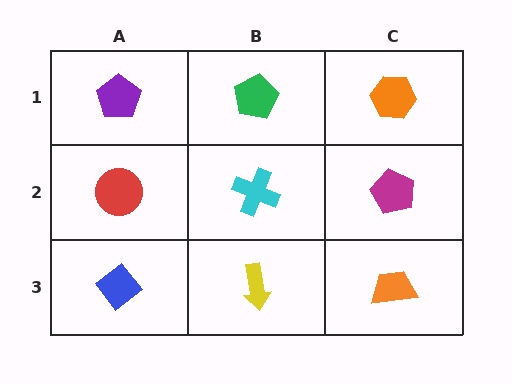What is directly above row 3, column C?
A magenta pentagon.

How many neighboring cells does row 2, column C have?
3.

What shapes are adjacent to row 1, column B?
A cyan cross (row 2, column B), a purple pentagon (row 1, column A), an orange hexagon (row 1, column C).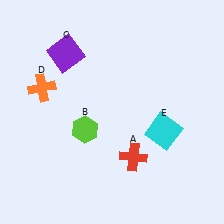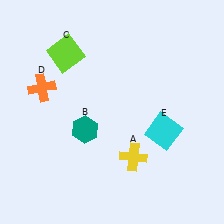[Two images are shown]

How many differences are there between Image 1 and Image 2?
There are 3 differences between the two images.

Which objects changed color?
A changed from red to yellow. B changed from lime to teal. C changed from purple to lime.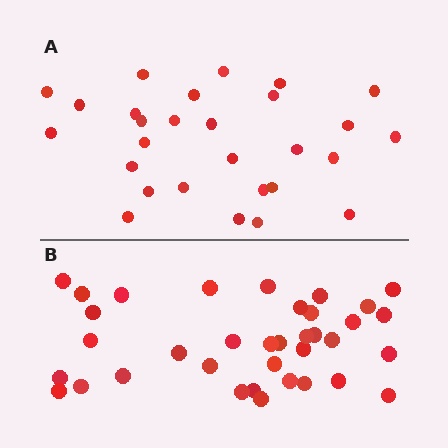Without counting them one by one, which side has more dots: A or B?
Region B (the bottom region) has more dots.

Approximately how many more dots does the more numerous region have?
Region B has roughly 8 or so more dots than region A.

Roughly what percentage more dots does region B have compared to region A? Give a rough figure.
About 30% more.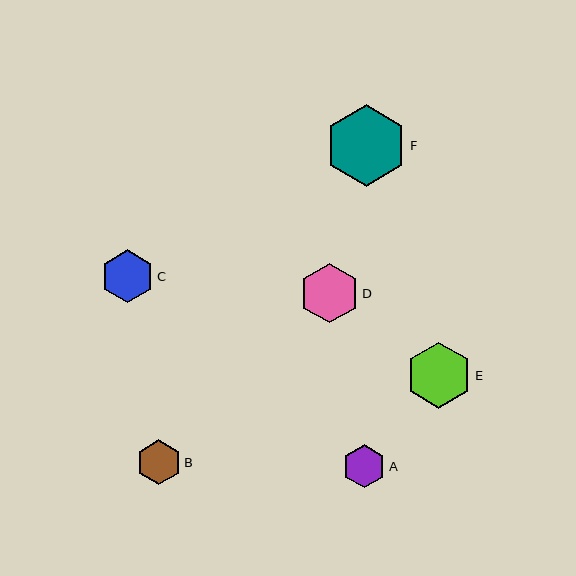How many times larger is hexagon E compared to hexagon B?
Hexagon E is approximately 1.5 times the size of hexagon B.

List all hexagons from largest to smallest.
From largest to smallest: F, E, D, C, B, A.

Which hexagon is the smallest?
Hexagon A is the smallest with a size of approximately 43 pixels.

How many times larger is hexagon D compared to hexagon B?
Hexagon D is approximately 1.3 times the size of hexagon B.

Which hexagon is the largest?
Hexagon F is the largest with a size of approximately 81 pixels.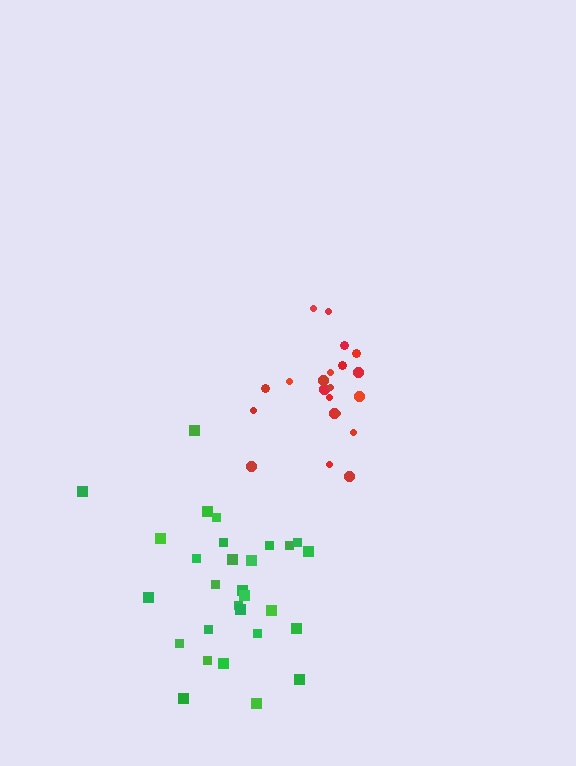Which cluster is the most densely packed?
Green.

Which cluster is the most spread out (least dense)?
Red.